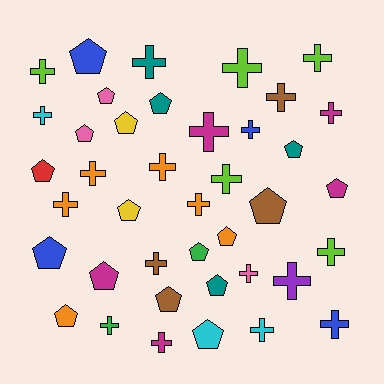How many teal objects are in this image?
There are 4 teal objects.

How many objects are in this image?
There are 40 objects.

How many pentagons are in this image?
There are 18 pentagons.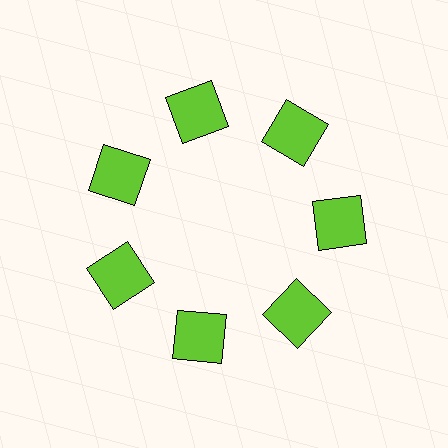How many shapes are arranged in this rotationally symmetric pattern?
There are 7 shapes, arranged in 7 groups of 1.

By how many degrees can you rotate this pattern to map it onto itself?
The pattern maps onto itself every 51 degrees of rotation.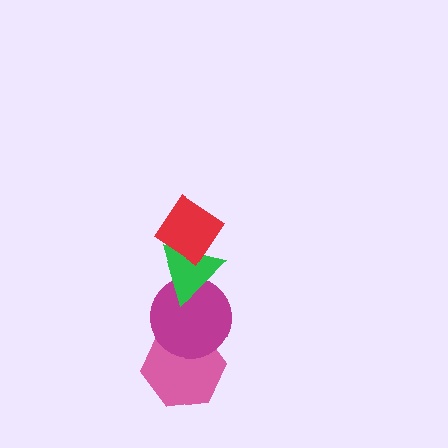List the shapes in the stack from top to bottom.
From top to bottom: the red diamond, the green triangle, the magenta circle, the pink hexagon.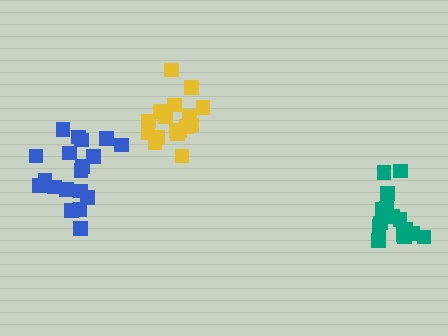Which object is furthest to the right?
The teal cluster is rightmost.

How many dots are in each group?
Group 1: 17 dots, Group 2: 19 dots, Group 3: 15 dots (51 total).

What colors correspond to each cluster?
The clusters are colored: yellow, blue, teal.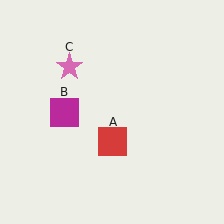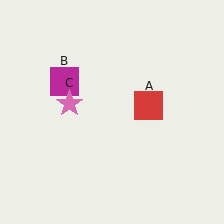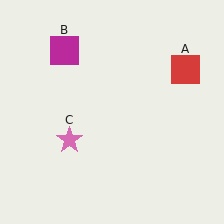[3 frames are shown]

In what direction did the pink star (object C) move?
The pink star (object C) moved down.